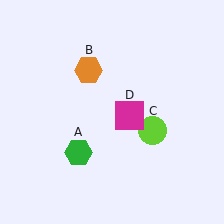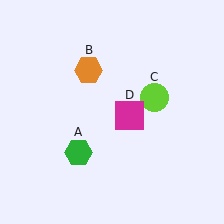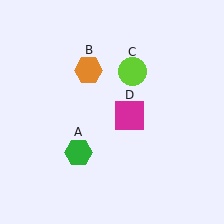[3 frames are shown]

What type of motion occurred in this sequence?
The lime circle (object C) rotated counterclockwise around the center of the scene.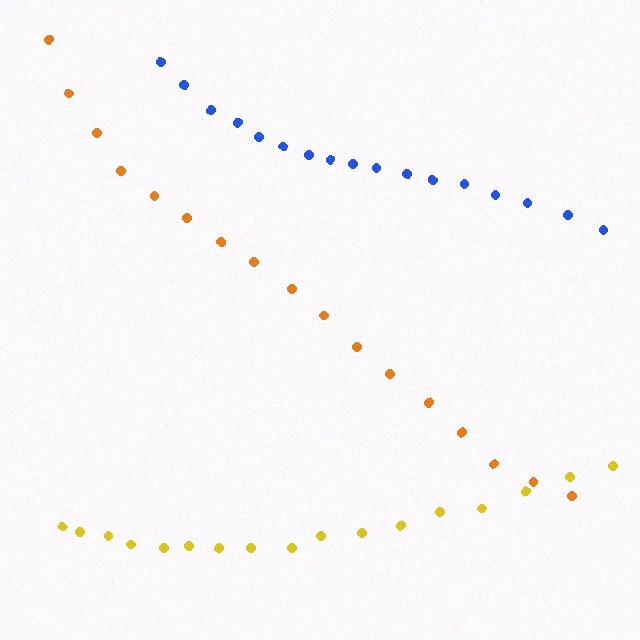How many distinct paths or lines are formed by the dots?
There are 3 distinct paths.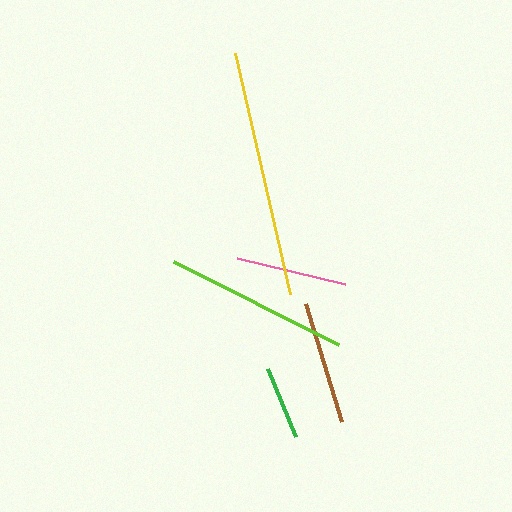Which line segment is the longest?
The yellow line is the longest at approximately 247 pixels.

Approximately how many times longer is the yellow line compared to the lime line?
The yellow line is approximately 1.3 times the length of the lime line.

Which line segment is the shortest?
The green line is the shortest at approximately 74 pixels.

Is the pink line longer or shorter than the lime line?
The lime line is longer than the pink line.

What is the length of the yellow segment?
The yellow segment is approximately 247 pixels long.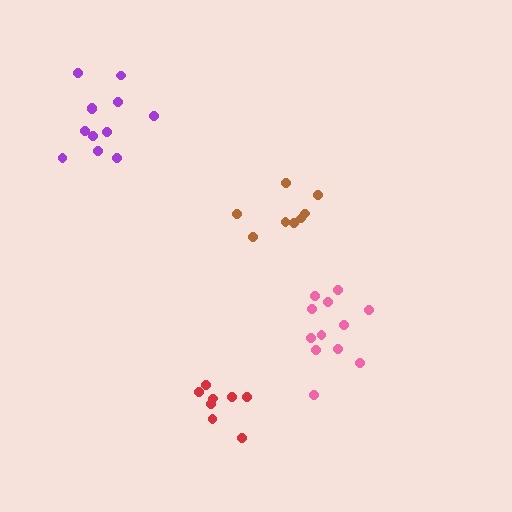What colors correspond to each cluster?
The clusters are colored: brown, red, purple, pink.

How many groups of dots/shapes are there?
There are 4 groups.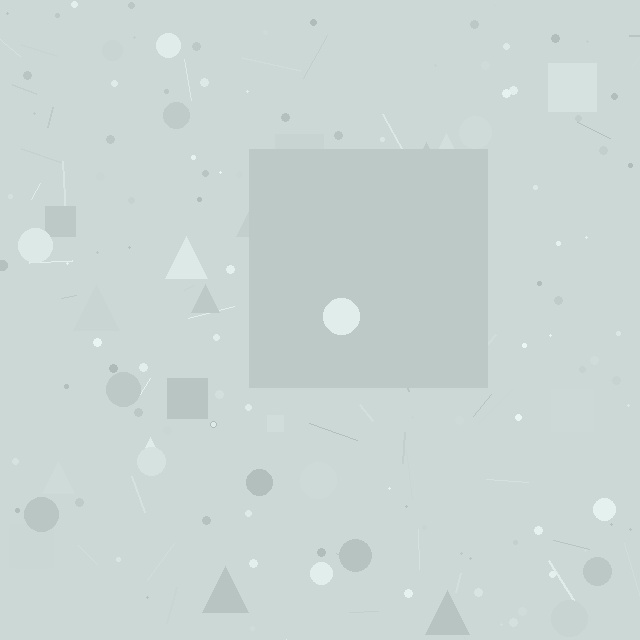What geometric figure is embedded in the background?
A square is embedded in the background.